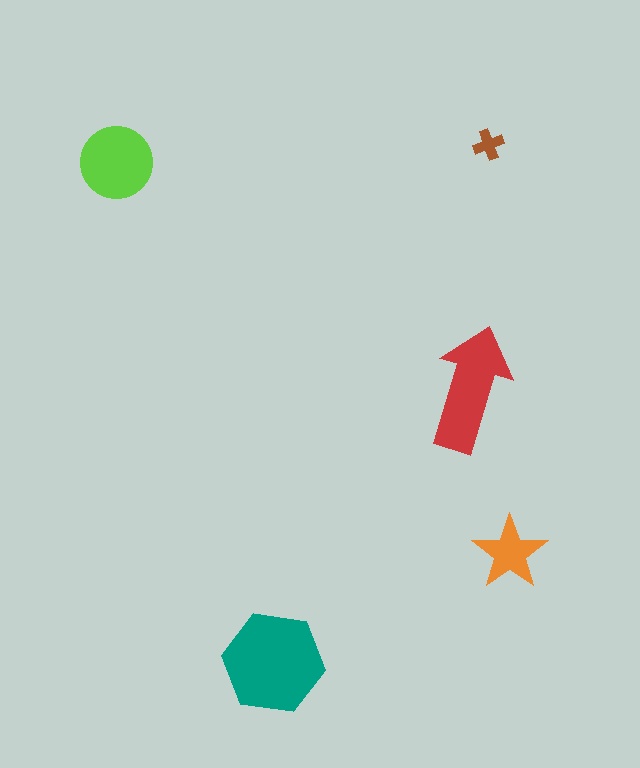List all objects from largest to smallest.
The teal hexagon, the red arrow, the lime circle, the orange star, the brown cross.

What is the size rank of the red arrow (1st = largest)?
2nd.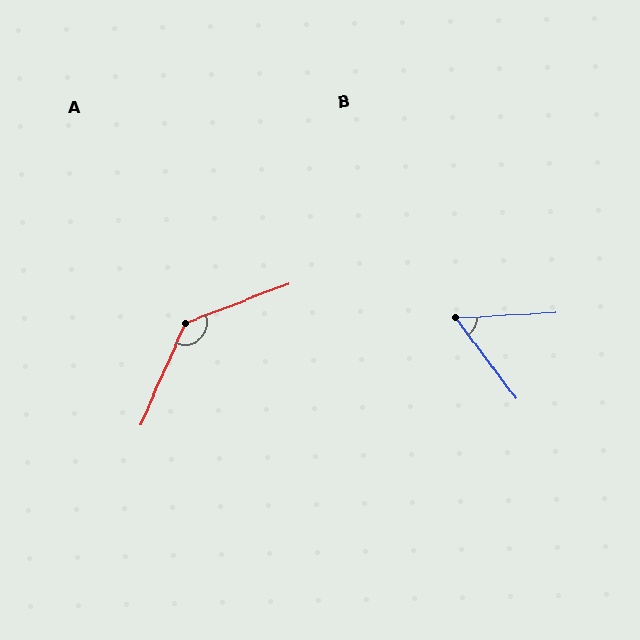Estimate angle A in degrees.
Approximately 135 degrees.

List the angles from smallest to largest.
B (56°), A (135°).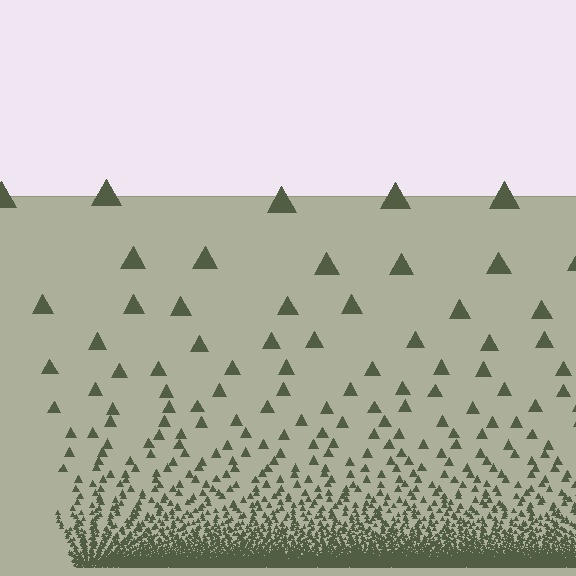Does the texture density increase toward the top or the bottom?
Density increases toward the bottom.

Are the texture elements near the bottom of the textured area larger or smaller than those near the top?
Smaller. The gradient is inverted — elements near the bottom are smaller and denser.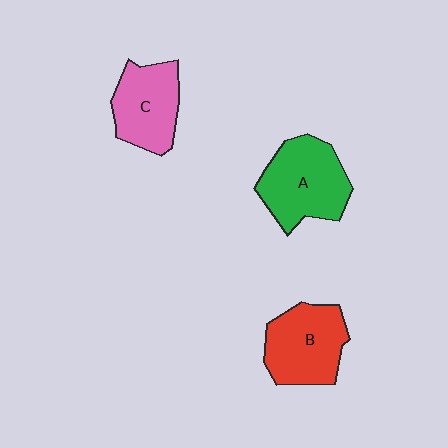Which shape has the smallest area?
Shape C (pink).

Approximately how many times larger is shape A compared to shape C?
Approximately 1.2 times.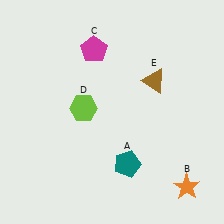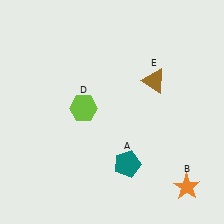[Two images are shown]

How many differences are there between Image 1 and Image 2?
There is 1 difference between the two images.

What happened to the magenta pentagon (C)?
The magenta pentagon (C) was removed in Image 2. It was in the top-left area of Image 1.